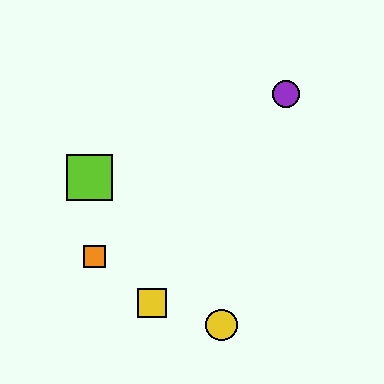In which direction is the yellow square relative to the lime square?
The yellow square is below the lime square.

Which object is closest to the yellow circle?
The yellow square is closest to the yellow circle.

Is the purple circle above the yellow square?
Yes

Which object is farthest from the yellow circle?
The purple circle is farthest from the yellow circle.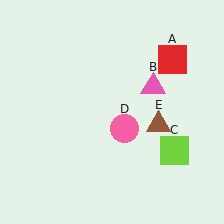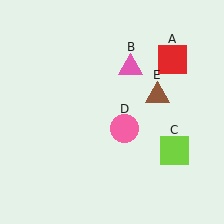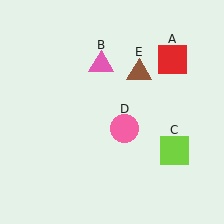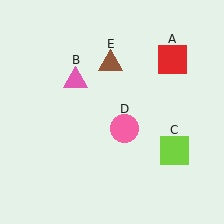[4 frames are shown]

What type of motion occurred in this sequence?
The pink triangle (object B), brown triangle (object E) rotated counterclockwise around the center of the scene.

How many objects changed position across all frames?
2 objects changed position: pink triangle (object B), brown triangle (object E).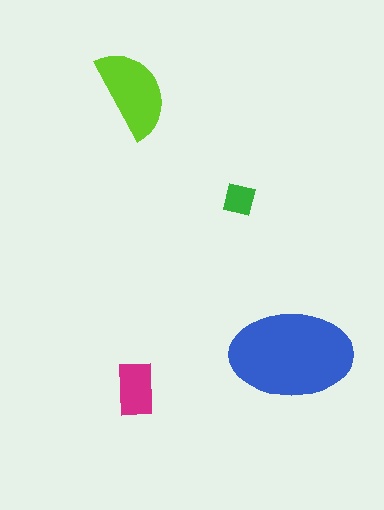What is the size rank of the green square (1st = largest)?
4th.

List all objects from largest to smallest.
The blue ellipse, the lime semicircle, the magenta rectangle, the green square.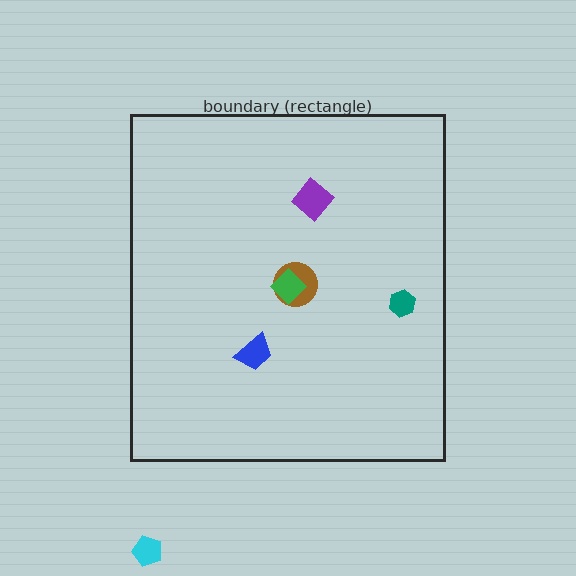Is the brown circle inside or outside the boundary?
Inside.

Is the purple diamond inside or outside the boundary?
Inside.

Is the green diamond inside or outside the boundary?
Inside.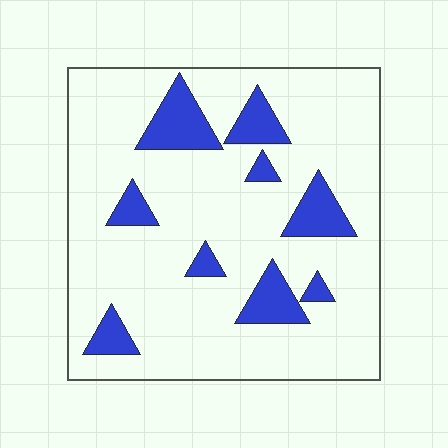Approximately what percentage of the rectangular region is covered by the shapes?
Approximately 15%.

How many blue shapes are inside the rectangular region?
9.